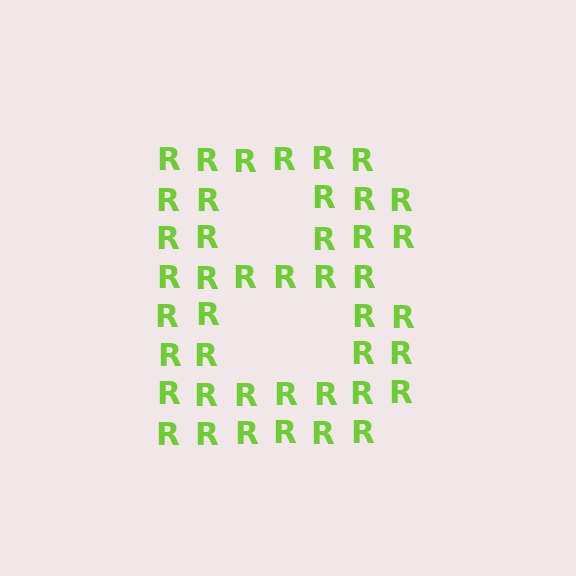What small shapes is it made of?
It is made of small letter R's.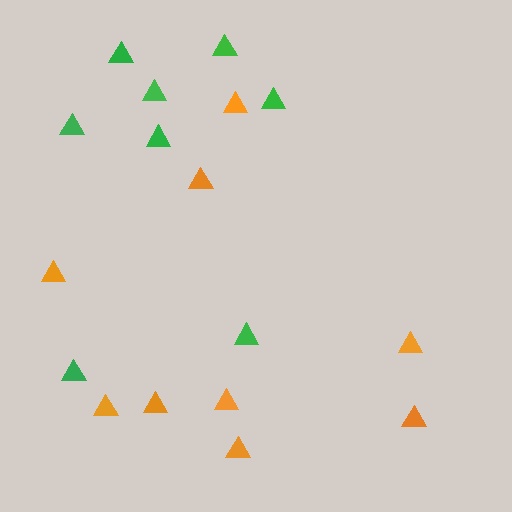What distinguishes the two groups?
There are 2 groups: one group of orange triangles (9) and one group of green triangles (8).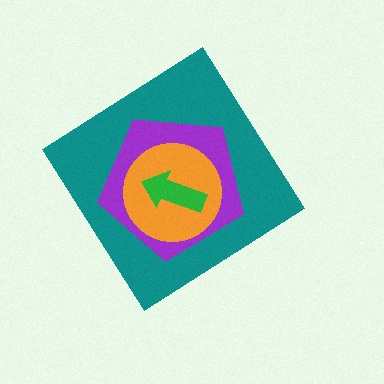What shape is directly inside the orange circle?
The green arrow.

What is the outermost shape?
The teal diamond.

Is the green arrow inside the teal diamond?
Yes.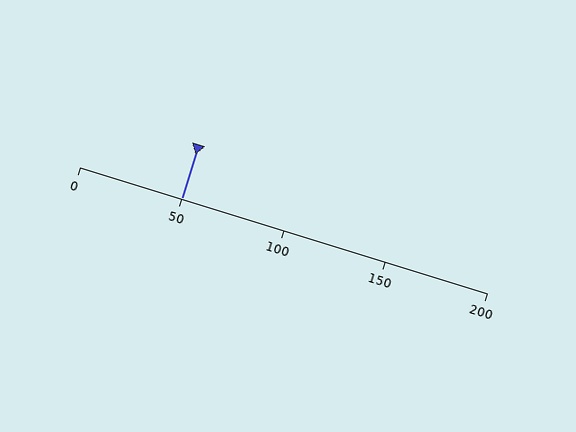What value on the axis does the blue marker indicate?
The marker indicates approximately 50.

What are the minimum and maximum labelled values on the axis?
The axis runs from 0 to 200.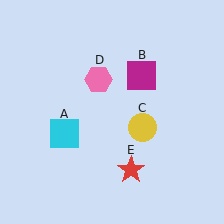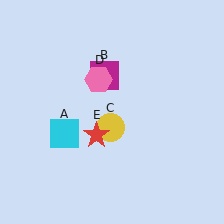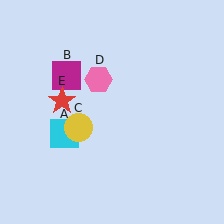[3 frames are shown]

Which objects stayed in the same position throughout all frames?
Cyan square (object A) and pink hexagon (object D) remained stationary.